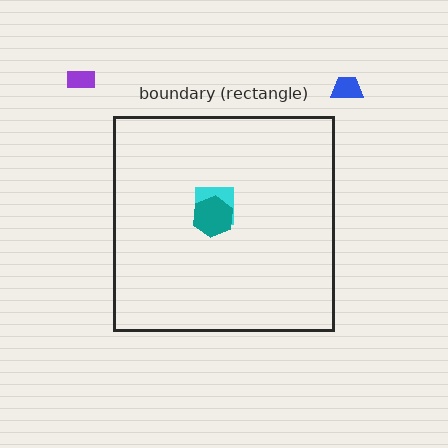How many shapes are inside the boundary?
2 inside, 2 outside.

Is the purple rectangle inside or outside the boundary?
Outside.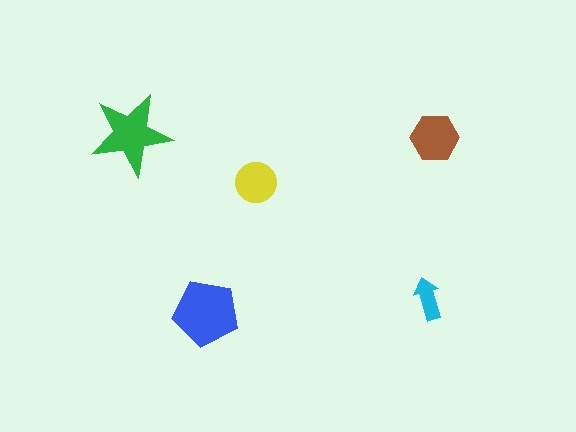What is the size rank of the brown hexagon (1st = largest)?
3rd.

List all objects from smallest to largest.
The cyan arrow, the yellow circle, the brown hexagon, the green star, the blue pentagon.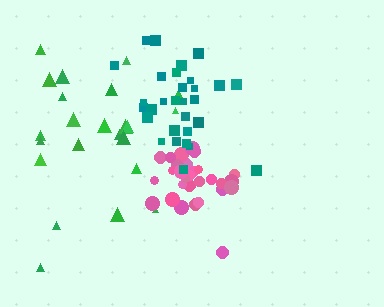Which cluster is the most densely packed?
Pink.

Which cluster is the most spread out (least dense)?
Green.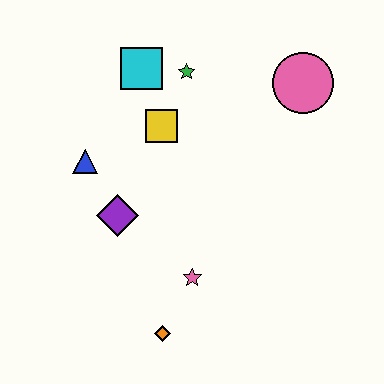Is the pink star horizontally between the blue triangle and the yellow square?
No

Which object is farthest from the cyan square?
The orange diamond is farthest from the cyan square.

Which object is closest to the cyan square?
The green star is closest to the cyan square.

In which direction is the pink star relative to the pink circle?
The pink star is below the pink circle.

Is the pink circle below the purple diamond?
No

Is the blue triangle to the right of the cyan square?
No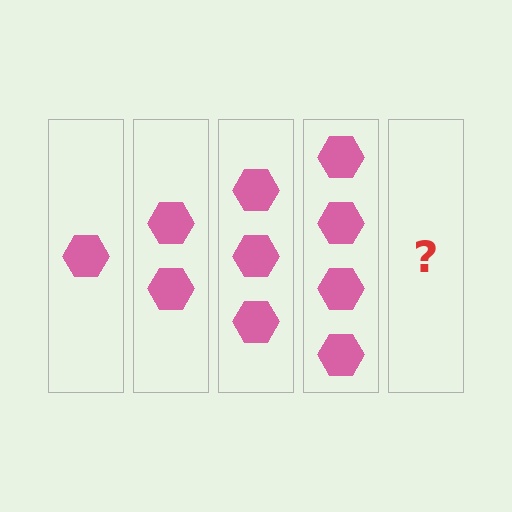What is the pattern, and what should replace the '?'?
The pattern is that each step adds one more hexagon. The '?' should be 5 hexagons.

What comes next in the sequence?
The next element should be 5 hexagons.